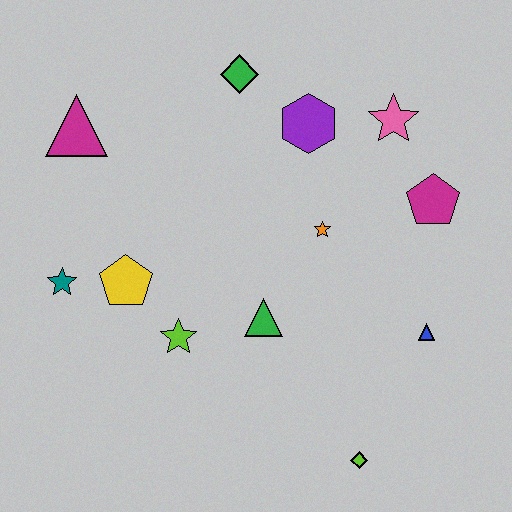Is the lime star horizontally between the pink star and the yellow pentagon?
Yes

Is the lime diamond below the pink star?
Yes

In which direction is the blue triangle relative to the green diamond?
The blue triangle is below the green diamond.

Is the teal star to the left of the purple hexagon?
Yes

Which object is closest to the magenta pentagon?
The pink star is closest to the magenta pentagon.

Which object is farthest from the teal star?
The magenta pentagon is farthest from the teal star.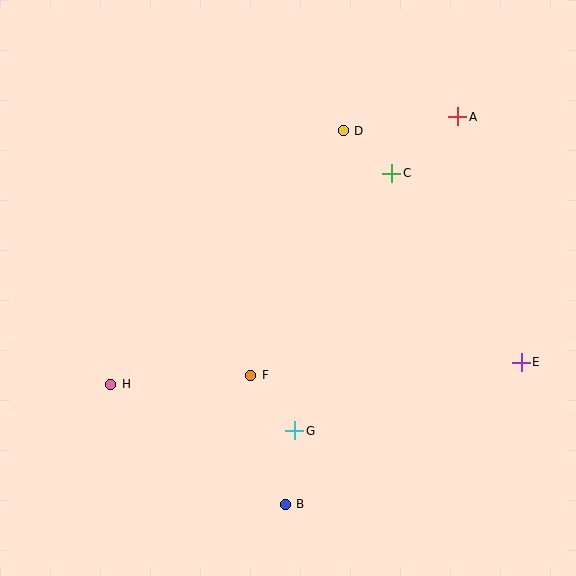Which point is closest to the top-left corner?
Point D is closest to the top-left corner.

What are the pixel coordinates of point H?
Point H is at (111, 384).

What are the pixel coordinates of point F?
Point F is at (251, 375).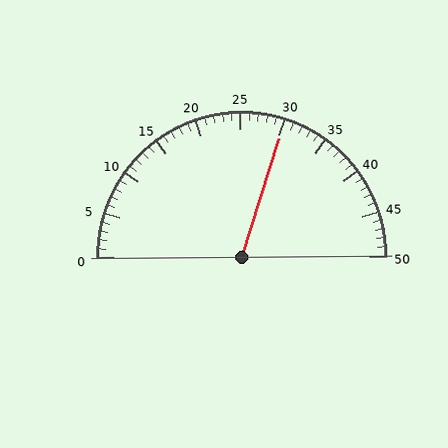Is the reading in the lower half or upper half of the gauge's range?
The reading is in the upper half of the range (0 to 50).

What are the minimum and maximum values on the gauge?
The gauge ranges from 0 to 50.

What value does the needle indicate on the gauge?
The needle indicates approximately 30.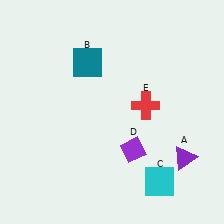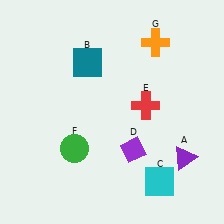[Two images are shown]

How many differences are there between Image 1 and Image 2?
There are 2 differences between the two images.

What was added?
A green circle (F), an orange cross (G) were added in Image 2.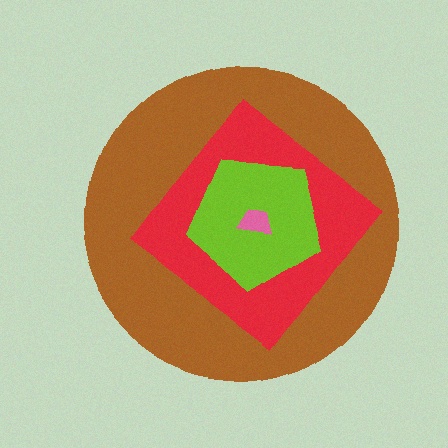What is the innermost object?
The pink trapezoid.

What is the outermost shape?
The brown circle.